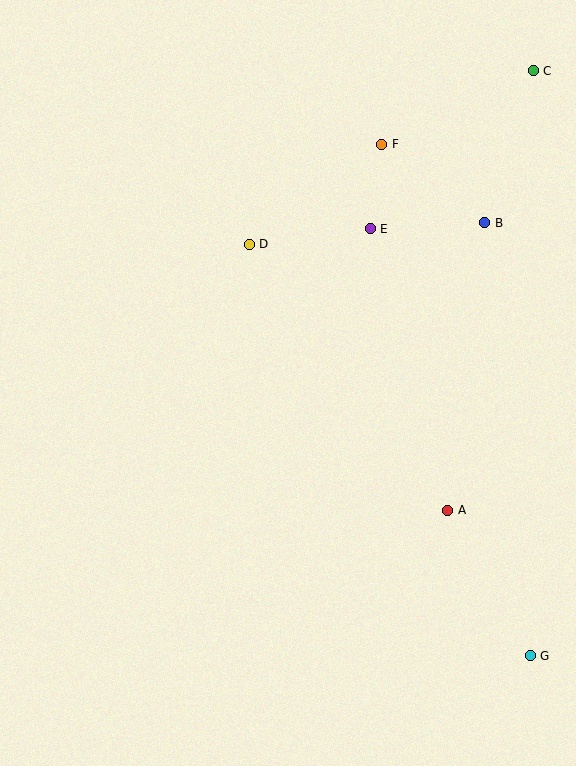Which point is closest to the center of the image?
Point D at (249, 244) is closest to the center.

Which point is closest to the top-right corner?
Point C is closest to the top-right corner.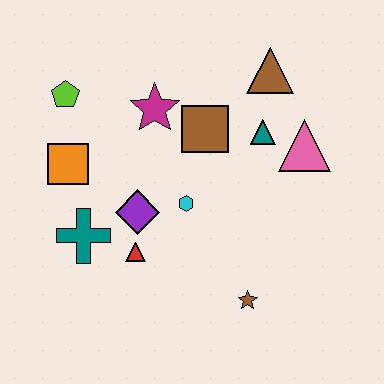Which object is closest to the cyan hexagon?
The purple diamond is closest to the cyan hexagon.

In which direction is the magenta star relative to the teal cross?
The magenta star is above the teal cross.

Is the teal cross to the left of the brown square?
Yes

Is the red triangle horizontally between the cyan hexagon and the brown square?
No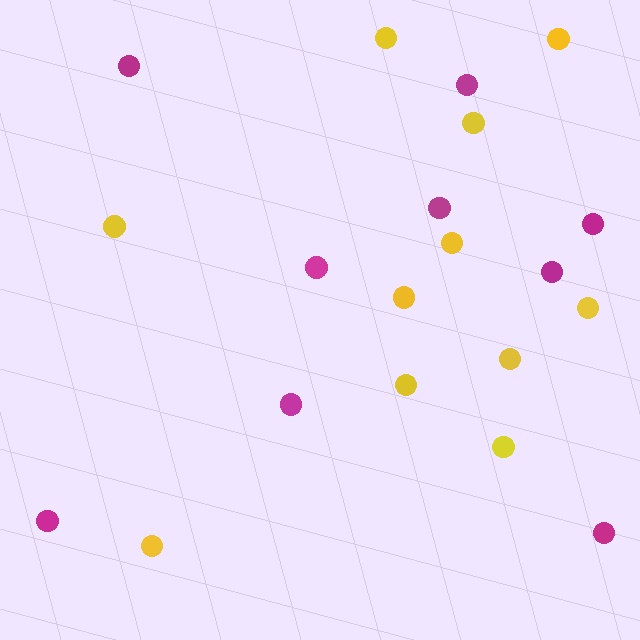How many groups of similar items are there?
There are 2 groups: one group of yellow circles (11) and one group of magenta circles (9).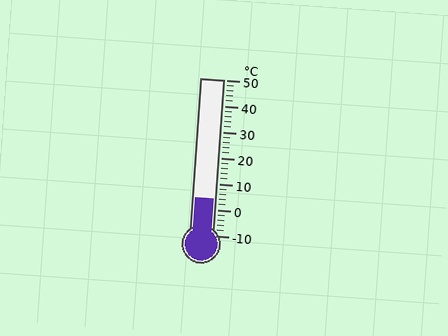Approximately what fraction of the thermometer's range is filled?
The thermometer is filled to approximately 25% of its range.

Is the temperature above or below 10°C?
The temperature is below 10°C.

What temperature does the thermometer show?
The thermometer shows approximately 4°C.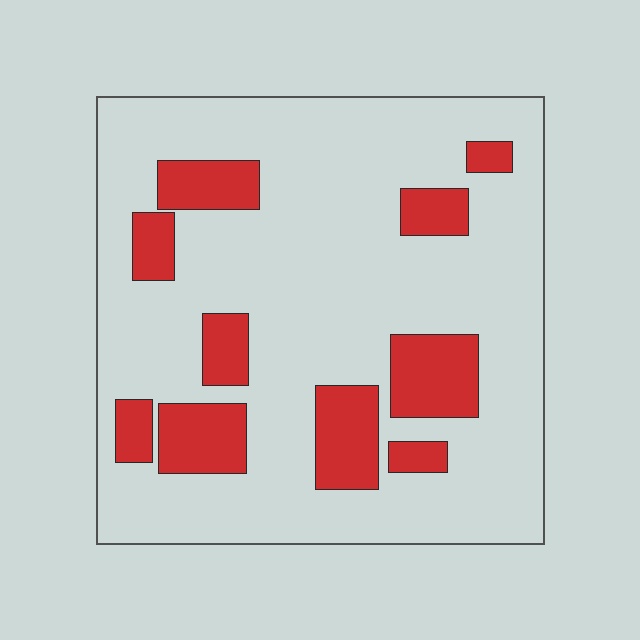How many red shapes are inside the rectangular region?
10.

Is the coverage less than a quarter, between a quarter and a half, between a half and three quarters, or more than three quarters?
Less than a quarter.